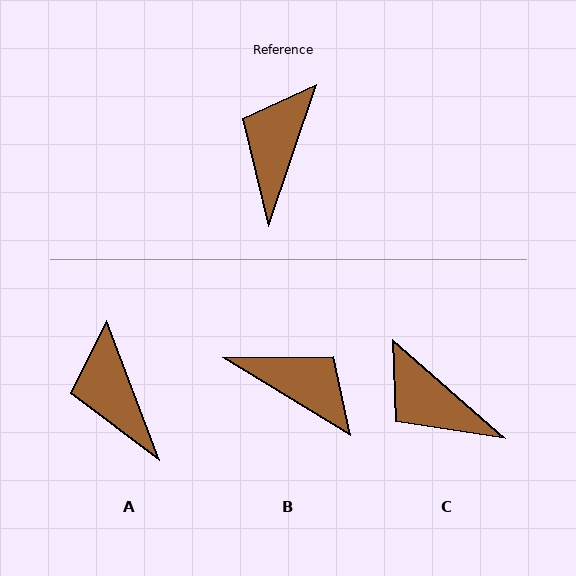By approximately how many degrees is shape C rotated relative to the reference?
Approximately 68 degrees counter-clockwise.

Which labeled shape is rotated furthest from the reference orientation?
B, about 103 degrees away.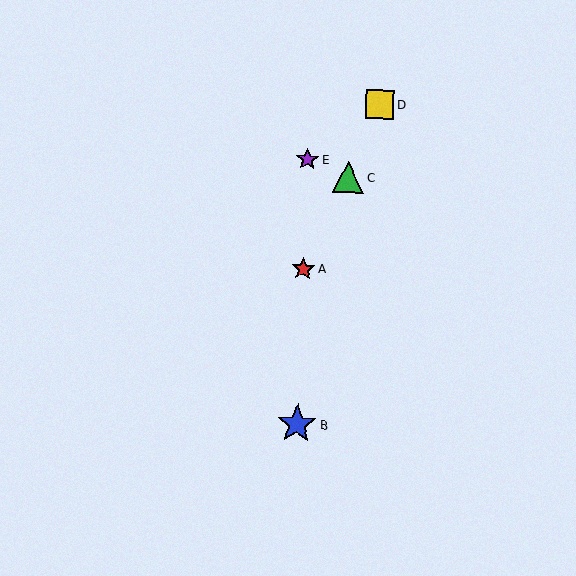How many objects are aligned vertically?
3 objects (A, B, E) are aligned vertically.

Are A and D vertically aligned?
No, A is at x≈303 and D is at x≈380.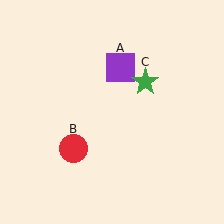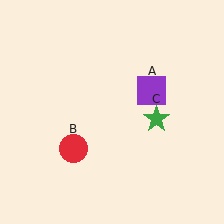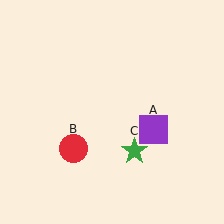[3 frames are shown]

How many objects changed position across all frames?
2 objects changed position: purple square (object A), green star (object C).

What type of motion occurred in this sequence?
The purple square (object A), green star (object C) rotated clockwise around the center of the scene.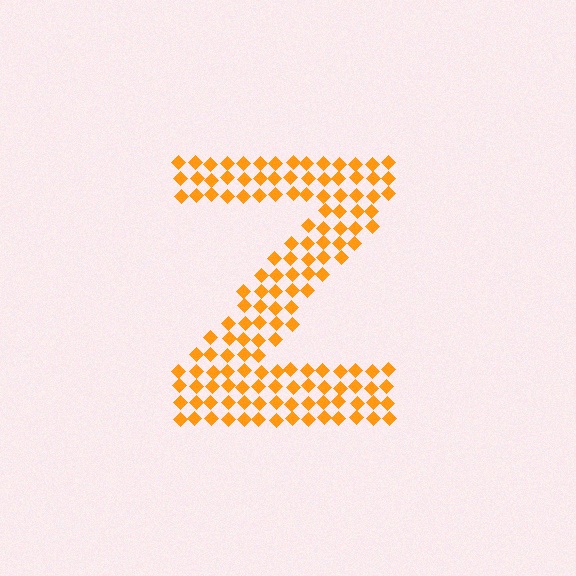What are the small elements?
The small elements are diamonds.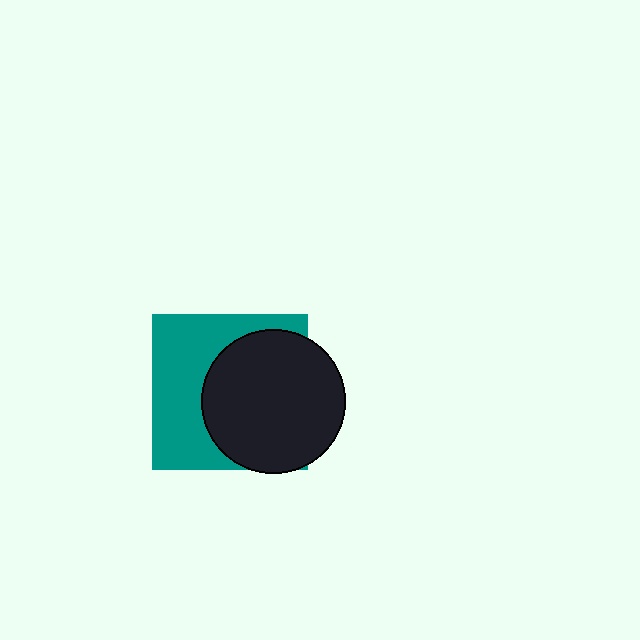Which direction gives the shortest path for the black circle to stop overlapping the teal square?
Moving right gives the shortest separation.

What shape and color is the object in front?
The object in front is a black circle.